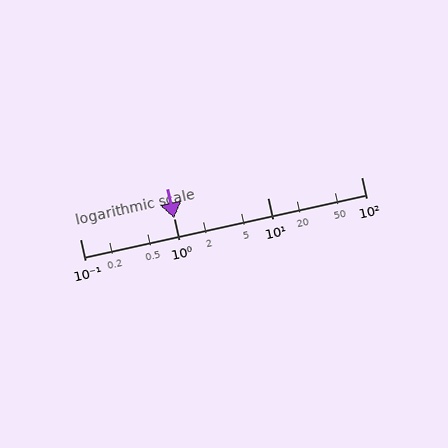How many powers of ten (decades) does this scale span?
The scale spans 3 decades, from 0.1 to 100.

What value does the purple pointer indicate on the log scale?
The pointer indicates approximately 1.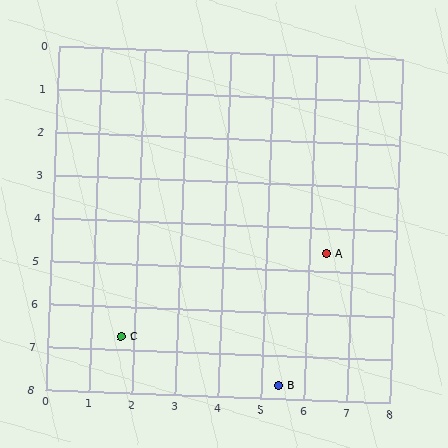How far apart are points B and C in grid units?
Points B and C are about 3.8 grid units apart.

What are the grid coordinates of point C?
Point C is at approximately (1.7, 6.7).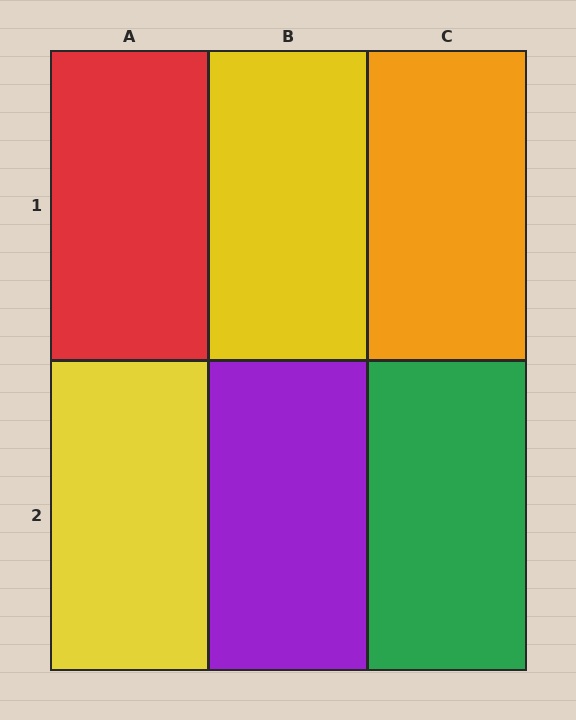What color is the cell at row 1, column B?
Yellow.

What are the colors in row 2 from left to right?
Yellow, purple, green.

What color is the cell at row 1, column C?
Orange.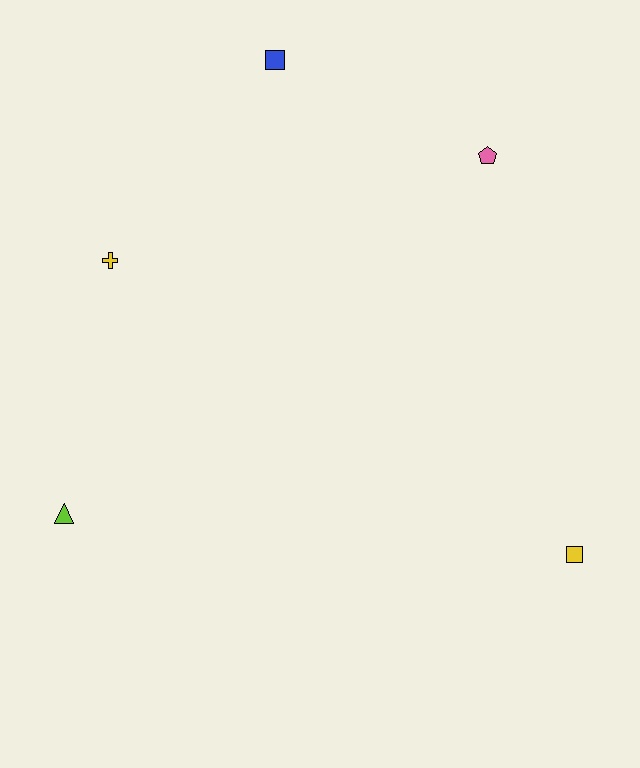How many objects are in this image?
There are 5 objects.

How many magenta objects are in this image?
There are no magenta objects.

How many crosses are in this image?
There is 1 cross.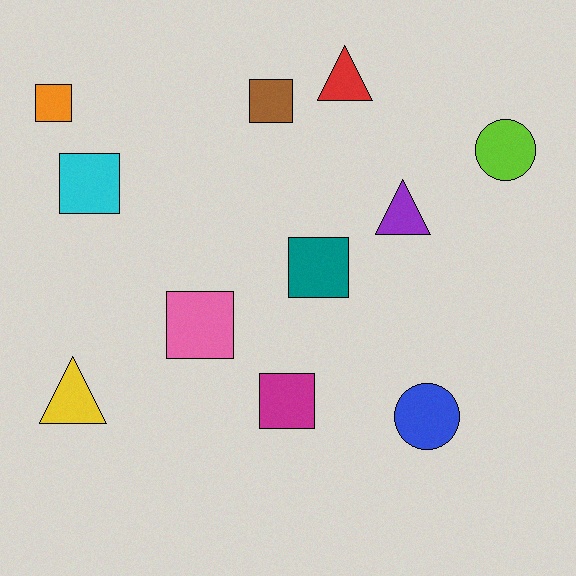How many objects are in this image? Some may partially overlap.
There are 11 objects.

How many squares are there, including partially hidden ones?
There are 6 squares.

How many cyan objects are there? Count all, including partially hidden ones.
There is 1 cyan object.